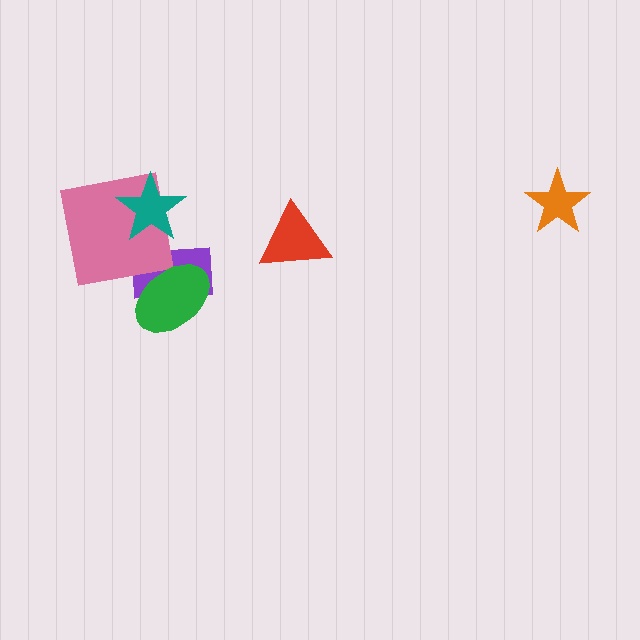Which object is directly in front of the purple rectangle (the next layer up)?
The pink square is directly in front of the purple rectangle.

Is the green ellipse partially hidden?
No, no other shape covers it.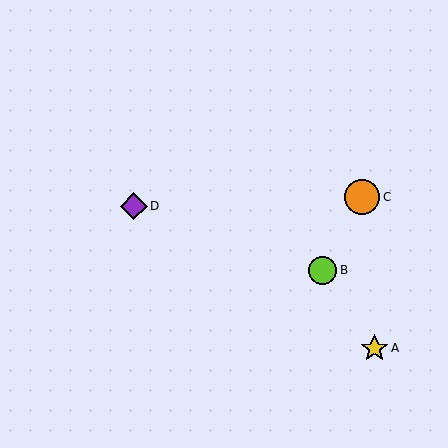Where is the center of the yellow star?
The center of the yellow star is at (375, 349).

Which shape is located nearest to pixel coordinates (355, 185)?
The orange circle (labeled C) at (362, 197) is nearest to that location.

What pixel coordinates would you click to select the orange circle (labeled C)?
Click at (362, 197) to select the orange circle C.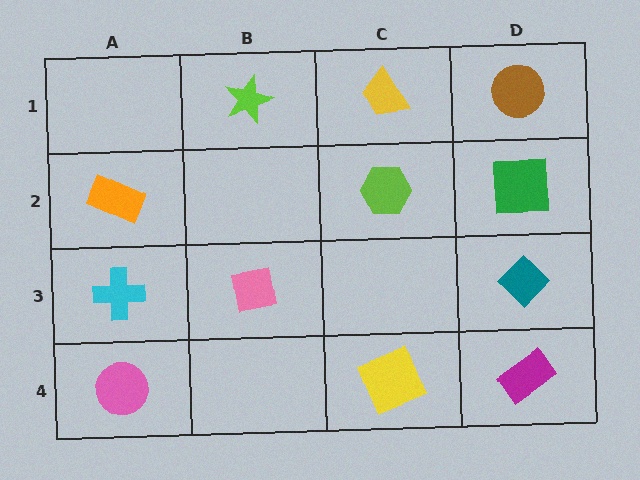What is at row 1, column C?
A yellow trapezoid.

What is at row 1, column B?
A lime star.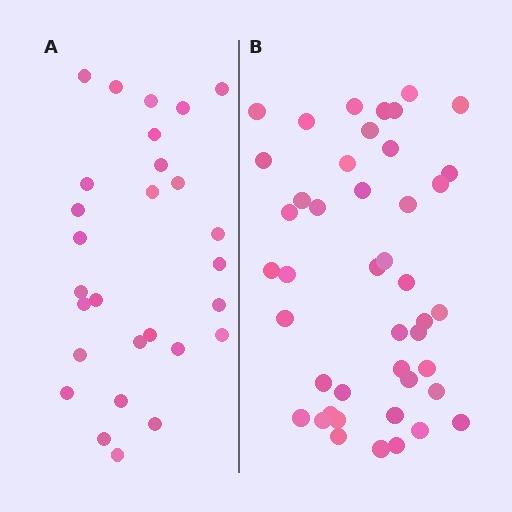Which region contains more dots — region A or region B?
Region B (the right region) has more dots.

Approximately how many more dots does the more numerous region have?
Region B has approximately 15 more dots than region A.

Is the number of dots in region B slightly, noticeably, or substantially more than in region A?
Region B has substantially more. The ratio is roughly 1.6 to 1.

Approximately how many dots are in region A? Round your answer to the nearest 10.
About 30 dots. (The exact count is 28, which rounds to 30.)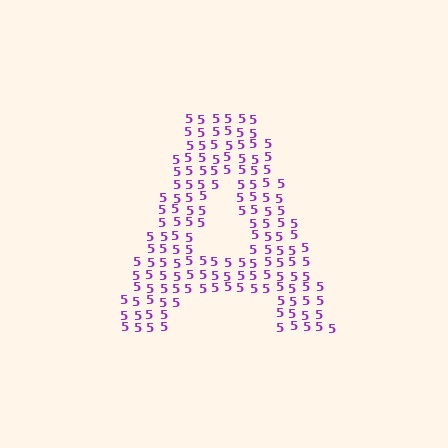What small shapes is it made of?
It is made of small digit 5's.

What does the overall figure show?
The overall figure shows the letter A.